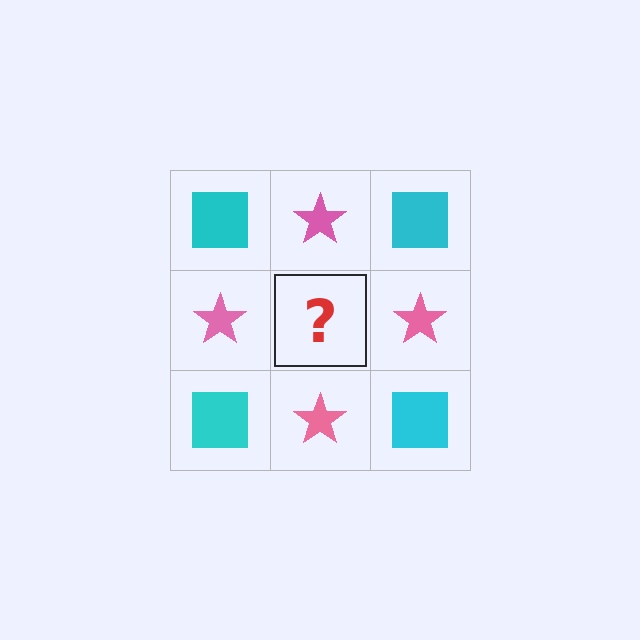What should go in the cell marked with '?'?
The missing cell should contain a cyan square.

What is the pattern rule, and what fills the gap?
The rule is that it alternates cyan square and pink star in a checkerboard pattern. The gap should be filled with a cyan square.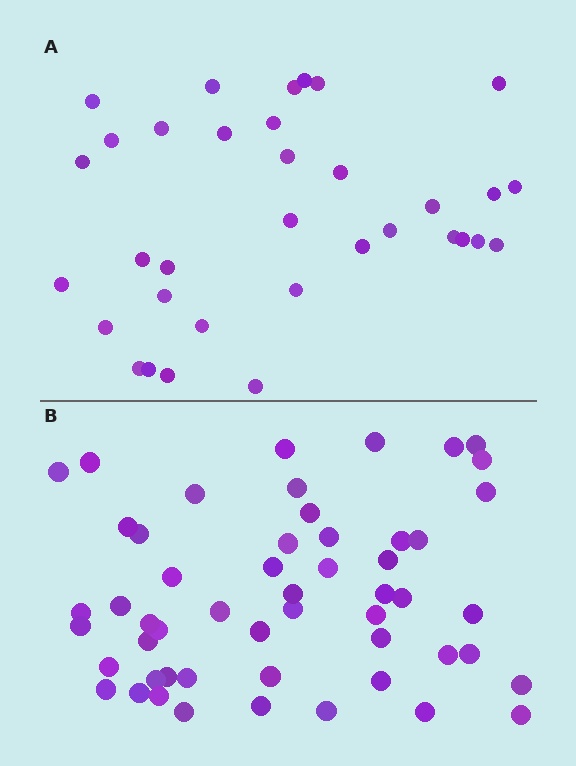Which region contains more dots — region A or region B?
Region B (the bottom region) has more dots.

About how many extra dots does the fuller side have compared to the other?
Region B has approximately 20 more dots than region A.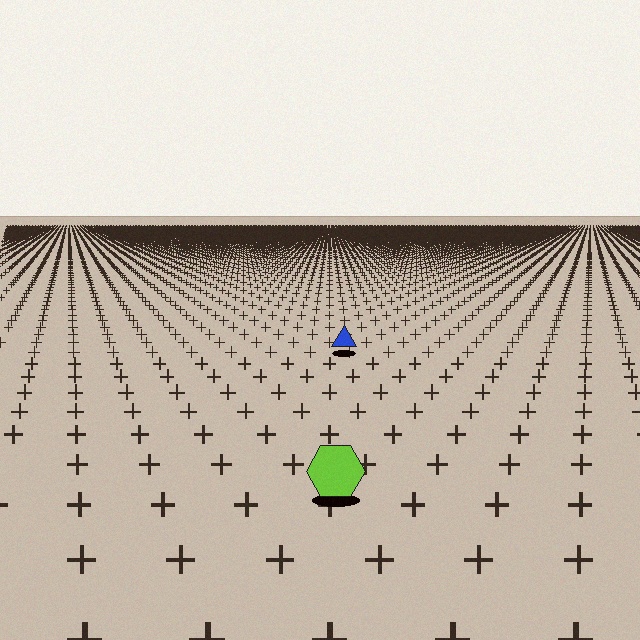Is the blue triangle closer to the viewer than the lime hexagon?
No. The lime hexagon is closer — you can tell from the texture gradient: the ground texture is coarser near it.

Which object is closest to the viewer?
The lime hexagon is closest. The texture marks near it are larger and more spread out.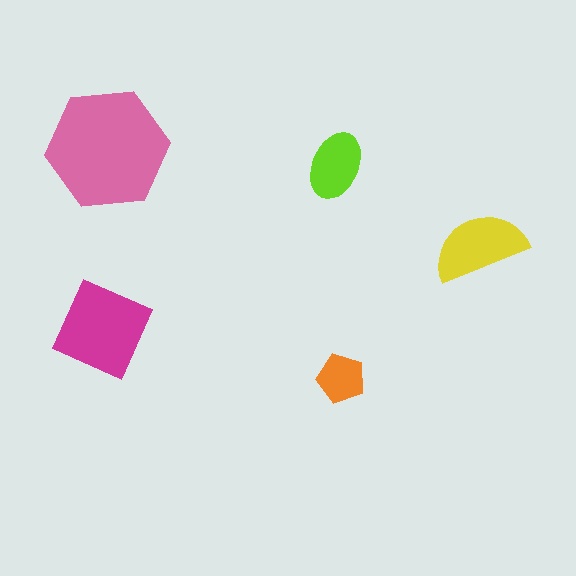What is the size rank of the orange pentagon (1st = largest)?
5th.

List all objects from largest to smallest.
The pink hexagon, the magenta square, the yellow semicircle, the lime ellipse, the orange pentagon.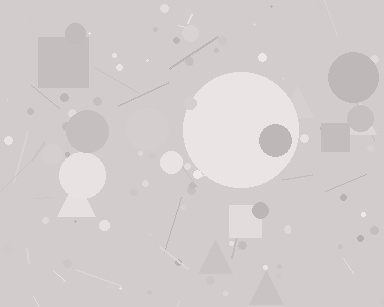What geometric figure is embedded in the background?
A circle is embedded in the background.